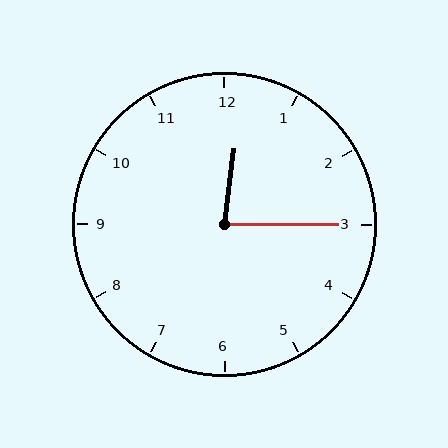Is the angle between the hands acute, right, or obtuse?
It is acute.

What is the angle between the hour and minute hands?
Approximately 82 degrees.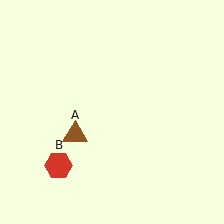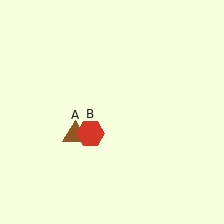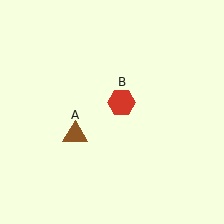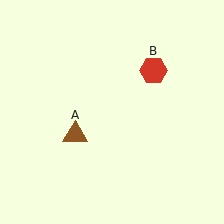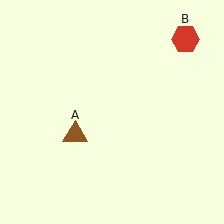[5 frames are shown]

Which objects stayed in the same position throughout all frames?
Brown triangle (object A) remained stationary.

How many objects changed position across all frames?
1 object changed position: red hexagon (object B).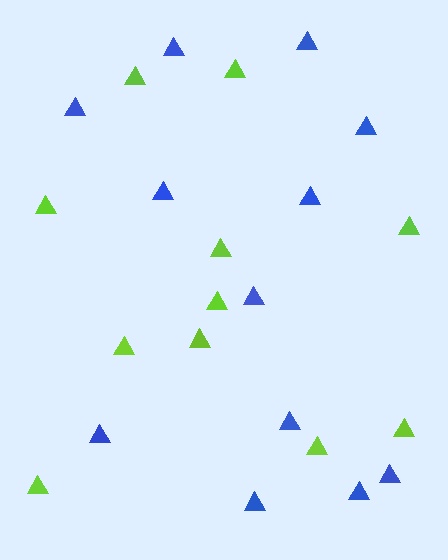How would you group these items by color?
There are 2 groups: one group of blue triangles (12) and one group of lime triangles (11).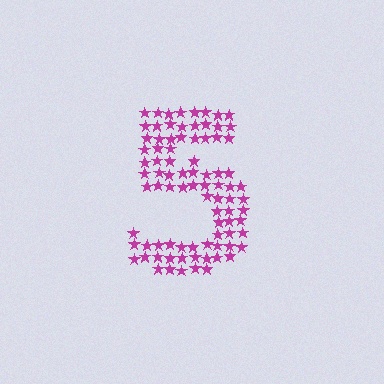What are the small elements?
The small elements are stars.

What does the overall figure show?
The overall figure shows the digit 5.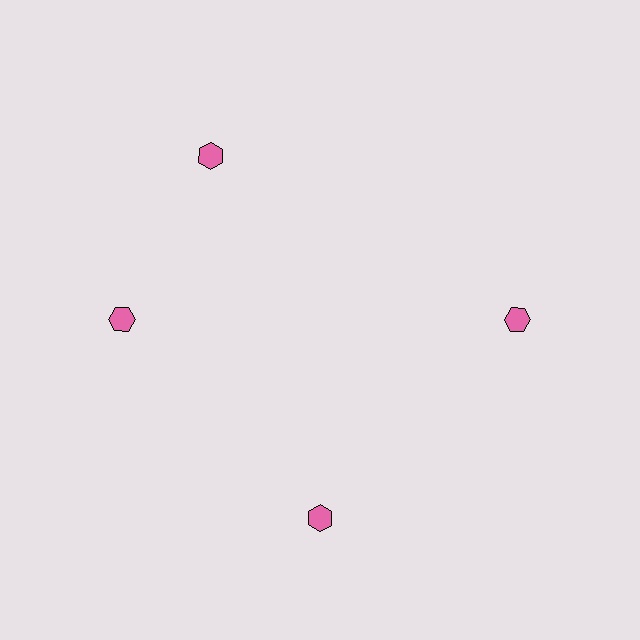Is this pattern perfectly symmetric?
No. The 4 pink hexagons are arranged in a ring, but one element near the 12 o'clock position is rotated out of alignment along the ring, breaking the 4-fold rotational symmetry.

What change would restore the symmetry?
The symmetry would be restored by rotating it back into even spacing with its neighbors so that all 4 hexagons sit at equal angles and equal distance from the center.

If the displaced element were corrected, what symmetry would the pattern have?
It would have 4-fold rotational symmetry — the pattern would map onto itself every 90 degrees.